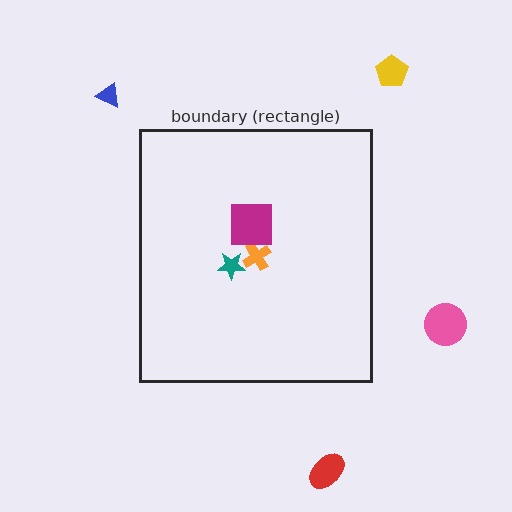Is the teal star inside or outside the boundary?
Inside.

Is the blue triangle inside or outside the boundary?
Outside.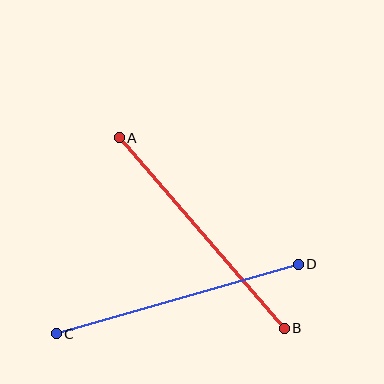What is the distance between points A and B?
The distance is approximately 252 pixels.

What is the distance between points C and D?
The distance is approximately 252 pixels.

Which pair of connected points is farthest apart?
Points A and B are farthest apart.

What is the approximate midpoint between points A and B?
The midpoint is at approximately (202, 233) pixels.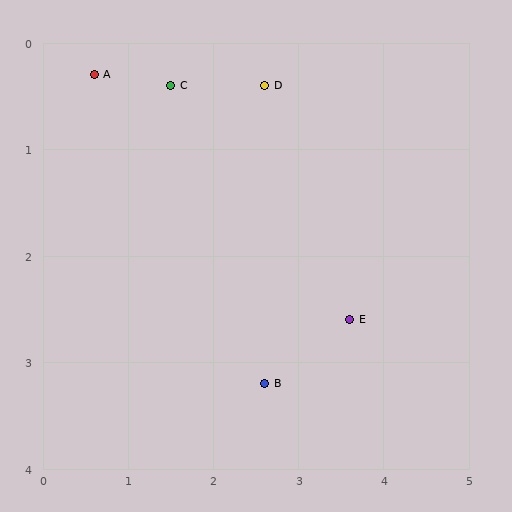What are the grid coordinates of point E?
Point E is at approximately (3.6, 2.6).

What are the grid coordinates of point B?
Point B is at approximately (2.6, 3.2).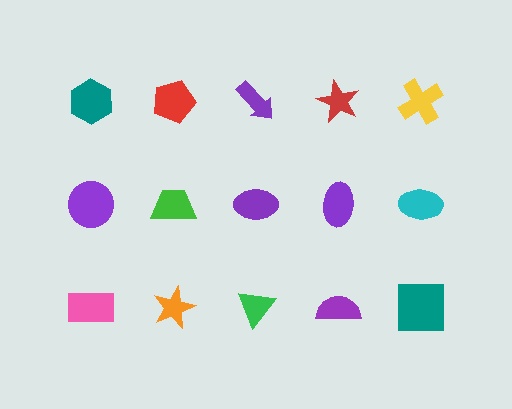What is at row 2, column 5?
A cyan ellipse.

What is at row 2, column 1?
A purple circle.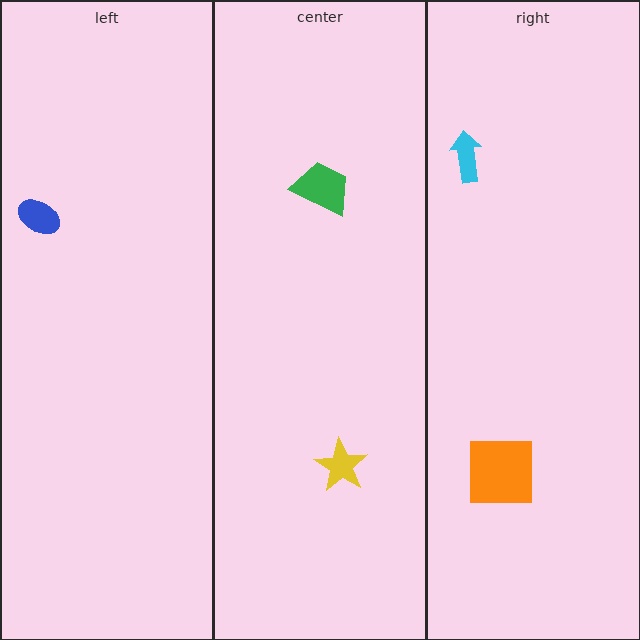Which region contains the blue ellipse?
The left region.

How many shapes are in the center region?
2.